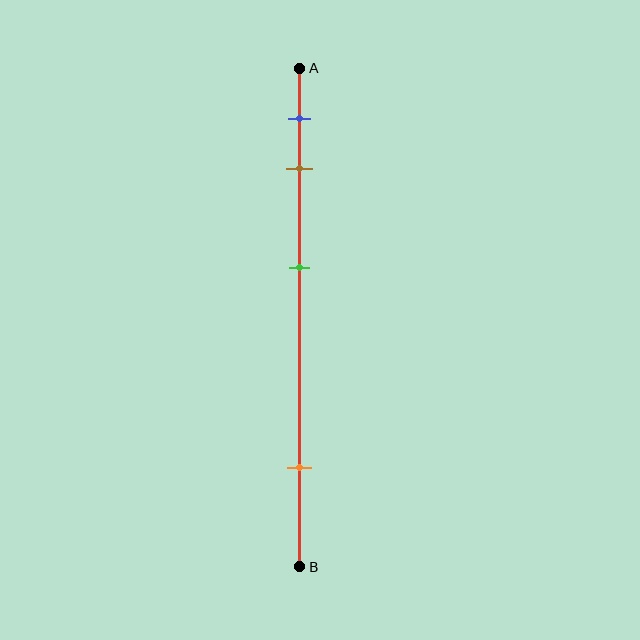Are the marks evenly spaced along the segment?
No, the marks are not evenly spaced.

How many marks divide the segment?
There are 4 marks dividing the segment.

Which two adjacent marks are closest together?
The blue and brown marks are the closest adjacent pair.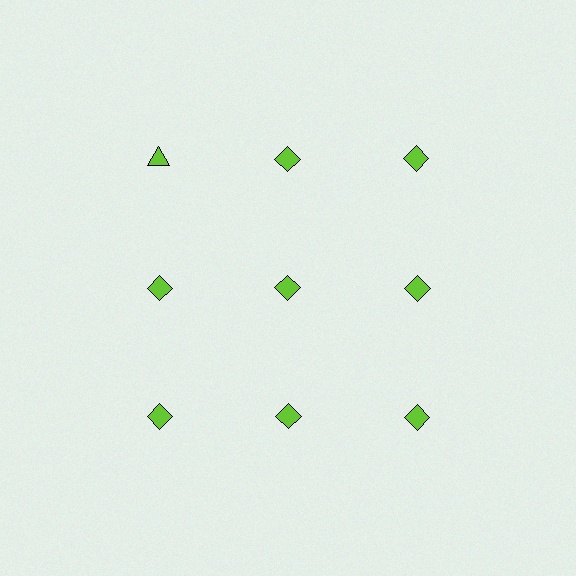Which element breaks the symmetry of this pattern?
The lime triangle in the top row, leftmost column breaks the symmetry. All other shapes are lime diamonds.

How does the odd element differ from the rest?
It has a different shape: triangle instead of diamond.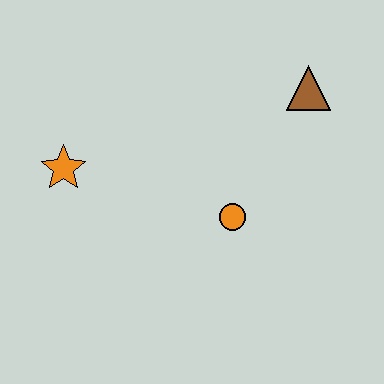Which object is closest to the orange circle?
The brown triangle is closest to the orange circle.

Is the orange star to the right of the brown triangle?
No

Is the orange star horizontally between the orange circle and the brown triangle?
No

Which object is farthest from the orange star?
The brown triangle is farthest from the orange star.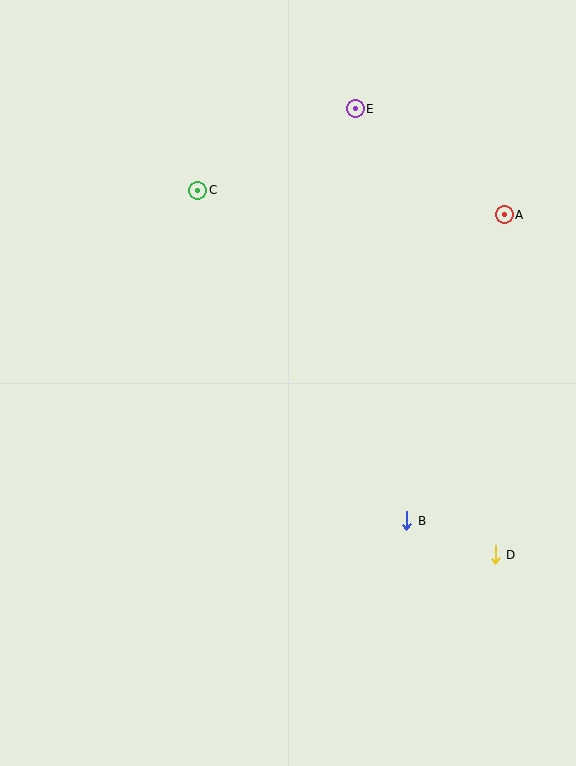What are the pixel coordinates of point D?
Point D is at (495, 555).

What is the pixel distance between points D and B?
The distance between D and B is 95 pixels.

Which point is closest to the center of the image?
Point B at (407, 521) is closest to the center.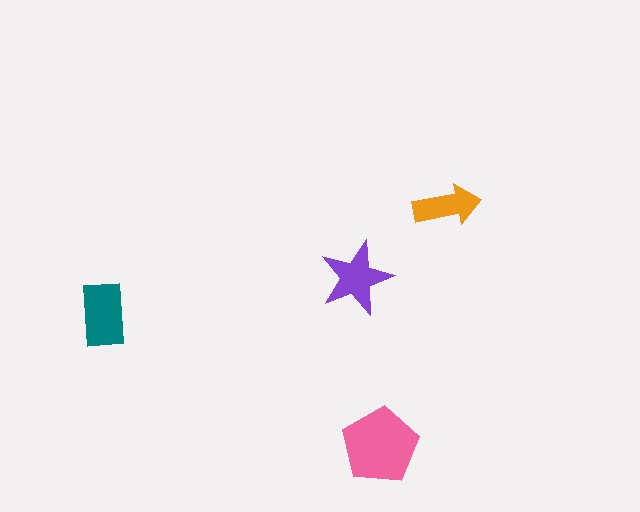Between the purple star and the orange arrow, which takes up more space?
The purple star.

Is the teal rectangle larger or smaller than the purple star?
Larger.